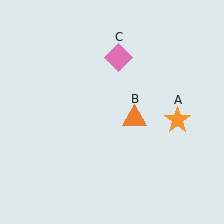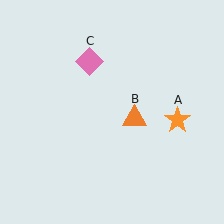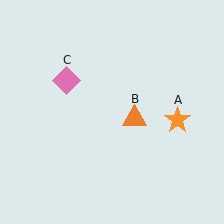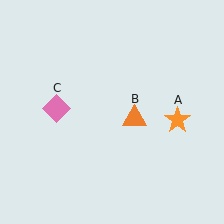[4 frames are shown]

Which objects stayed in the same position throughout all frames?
Orange star (object A) and orange triangle (object B) remained stationary.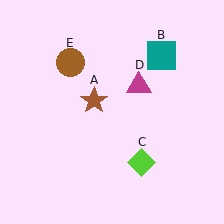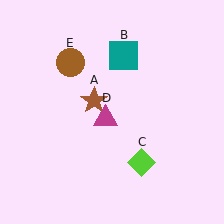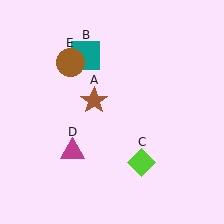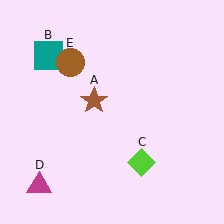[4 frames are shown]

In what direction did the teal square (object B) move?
The teal square (object B) moved left.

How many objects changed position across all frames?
2 objects changed position: teal square (object B), magenta triangle (object D).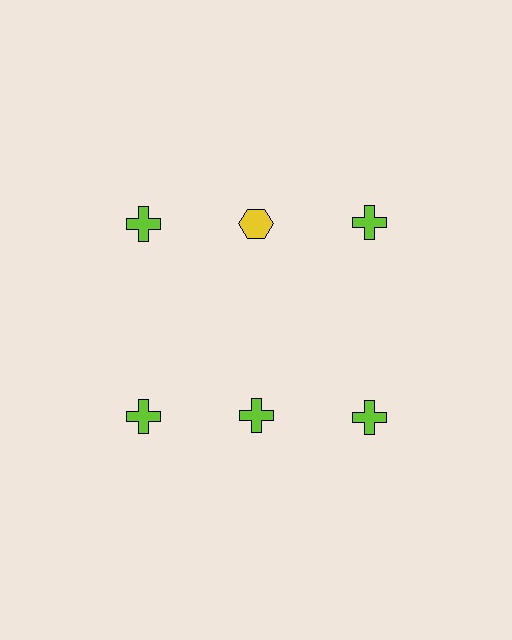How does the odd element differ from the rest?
It differs in both color (yellow instead of lime) and shape (hexagon instead of cross).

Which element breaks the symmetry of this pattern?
The yellow hexagon in the top row, second from left column breaks the symmetry. All other shapes are lime crosses.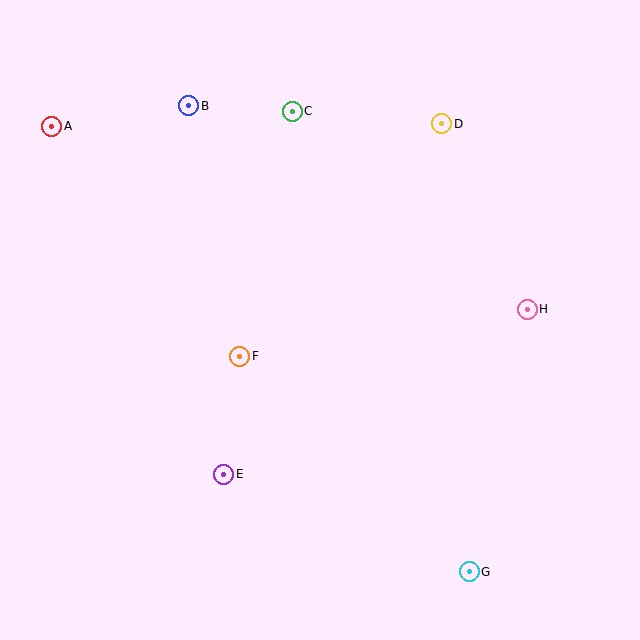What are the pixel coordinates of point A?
Point A is at (52, 126).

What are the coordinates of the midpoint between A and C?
The midpoint between A and C is at (172, 119).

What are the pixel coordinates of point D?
Point D is at (442, 124).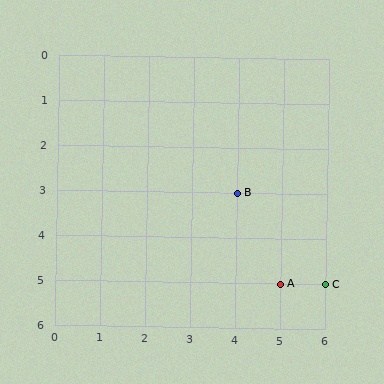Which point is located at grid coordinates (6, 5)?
Point C is at (6, 5).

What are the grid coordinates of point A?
Point A is at grid coordinates (5, 5).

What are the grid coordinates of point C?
Point C is at grid coordinates (6, 5).